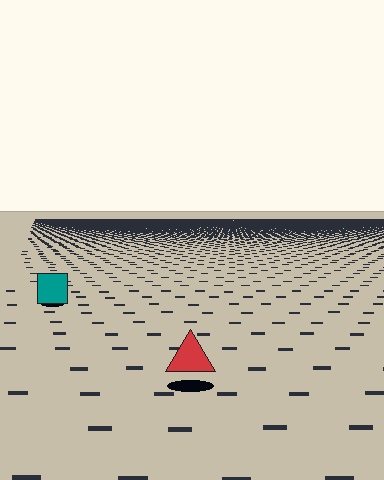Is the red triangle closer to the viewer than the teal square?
Yes. The red triangle is closer — you can tell from the texture gradient: the ground texture is coarser near it.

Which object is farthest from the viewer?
The teal square is farthest from the viewer. It appears smaller and the ground texture around it is denser.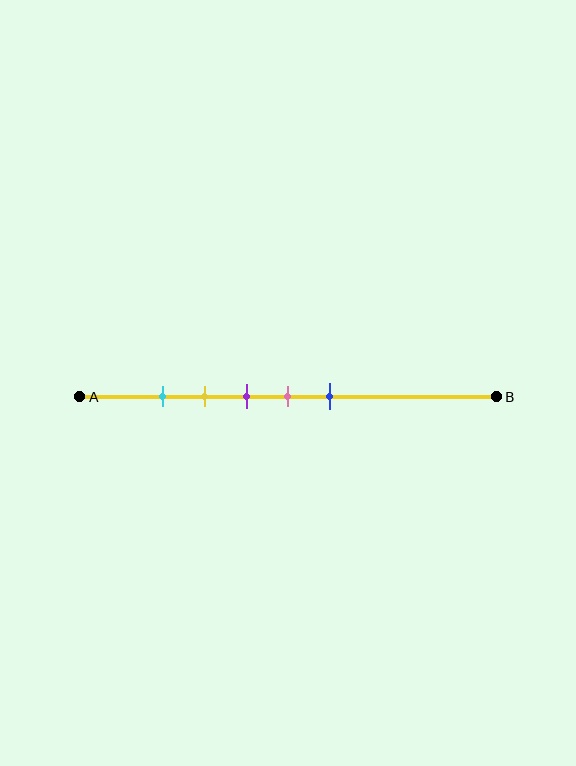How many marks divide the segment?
There are 5 marks dividing the segment.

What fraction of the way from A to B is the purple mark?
The purple mark is approximately 40% (0.4) of the way from A to B.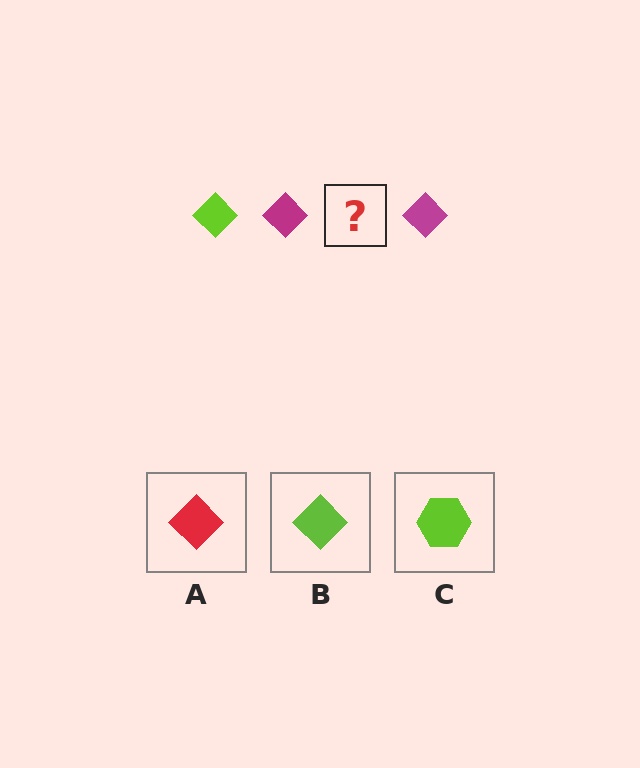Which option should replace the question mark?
Option B.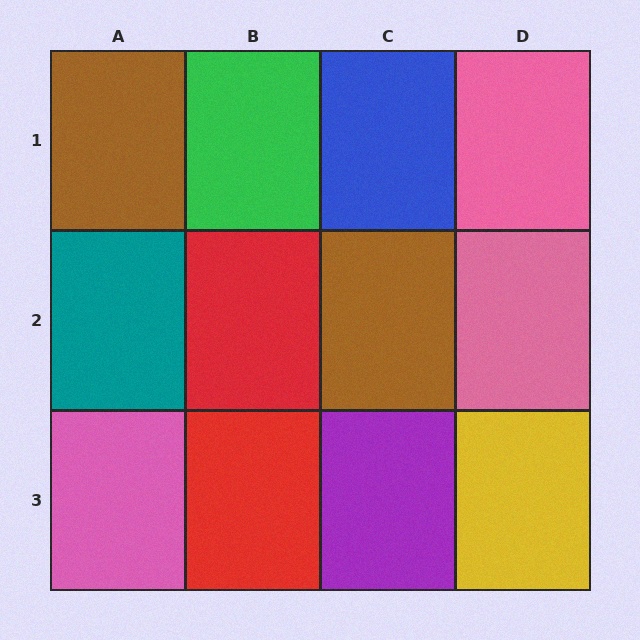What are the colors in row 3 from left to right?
Pink, red, purple, yellow.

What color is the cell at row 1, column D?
Pink.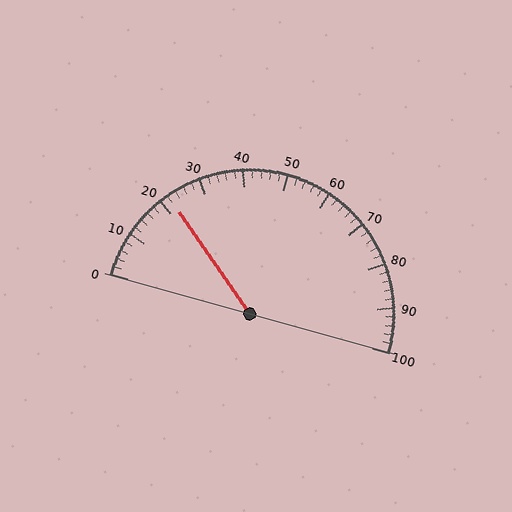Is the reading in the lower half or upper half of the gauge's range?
The reading is in the lower half of the range (0 to 100).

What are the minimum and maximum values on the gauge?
The gauge ranges from 0 to 100.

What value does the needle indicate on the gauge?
The needle indicates approximately 22.